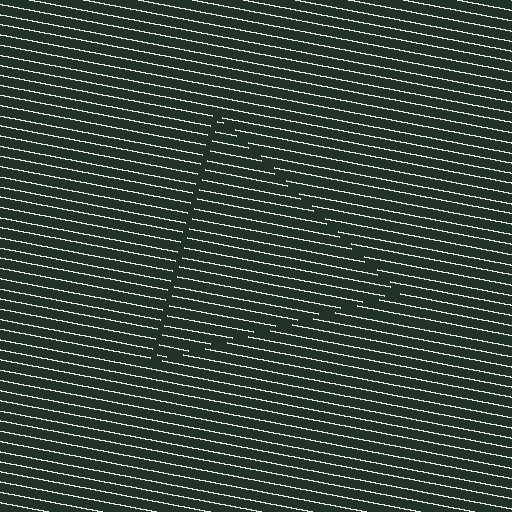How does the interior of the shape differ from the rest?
The interior of the shape contains the same grating, shifted by half a period — the contour is defined by the phase discontinuity where line-ends from the inner and outer gratings abut.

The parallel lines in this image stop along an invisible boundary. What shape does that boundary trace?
An illusory triangle. The interior of the shape contains the same grating, shifted by half a period — the contour is defined by the phase discontinuity where line-ends from the inner and outer gratings abut.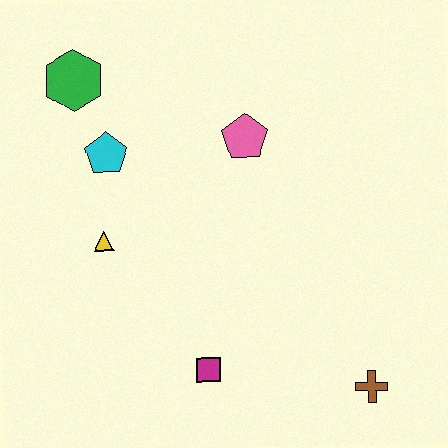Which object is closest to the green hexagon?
The cyan pentagon is closest to the green hexagon.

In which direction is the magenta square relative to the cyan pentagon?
The magenta square is below the cyan pentagon.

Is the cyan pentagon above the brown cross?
Yes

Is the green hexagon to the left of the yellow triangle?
Yes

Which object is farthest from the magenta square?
The green hexagon is farthest from the magenta square.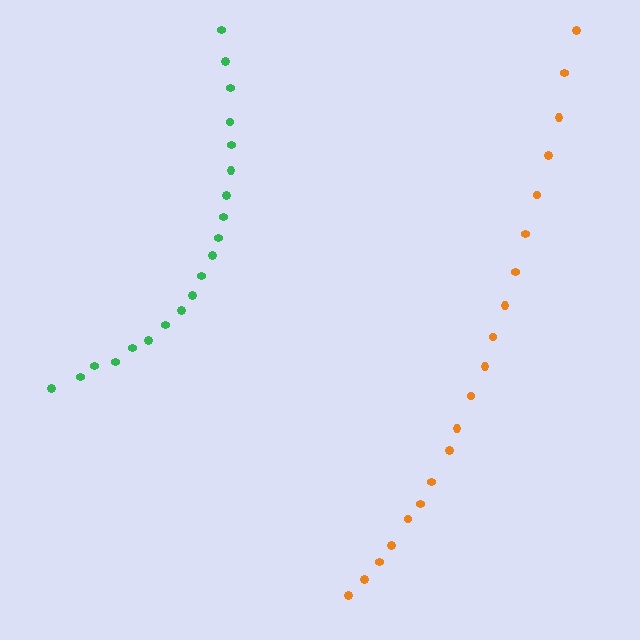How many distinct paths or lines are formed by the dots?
There are 2 distinct paths.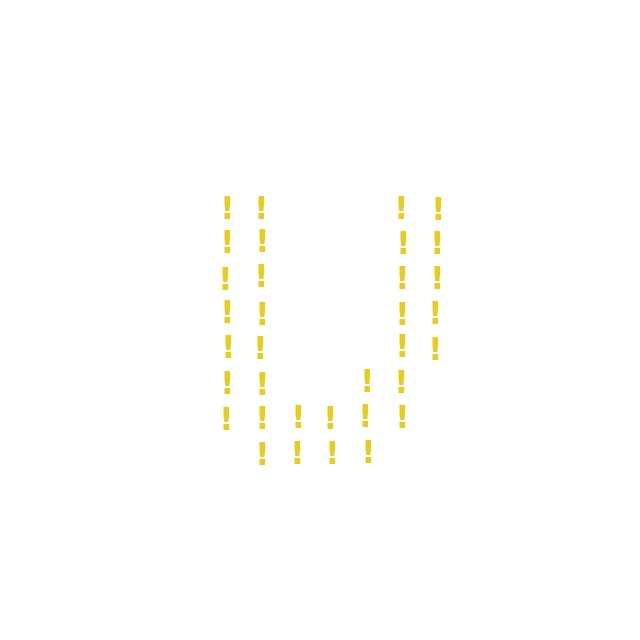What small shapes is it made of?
It is made of small exclamation marks.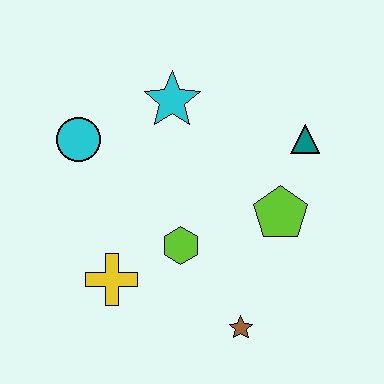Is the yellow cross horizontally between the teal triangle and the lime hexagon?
No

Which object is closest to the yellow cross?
The lime hexagon is closest to the yellow cross.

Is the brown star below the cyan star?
Yes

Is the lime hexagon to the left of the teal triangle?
Yes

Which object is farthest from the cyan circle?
The brown star is farthest from the cyan circle.